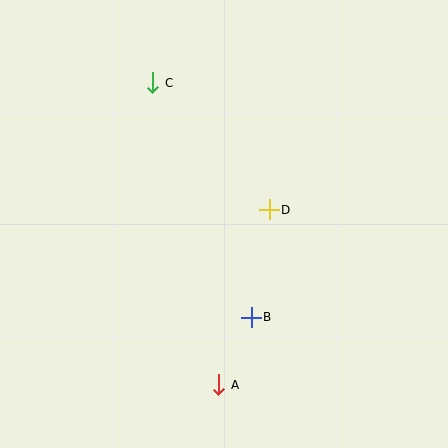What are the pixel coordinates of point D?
Point D is at (269, 210).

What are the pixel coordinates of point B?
Point B is at (251, 317).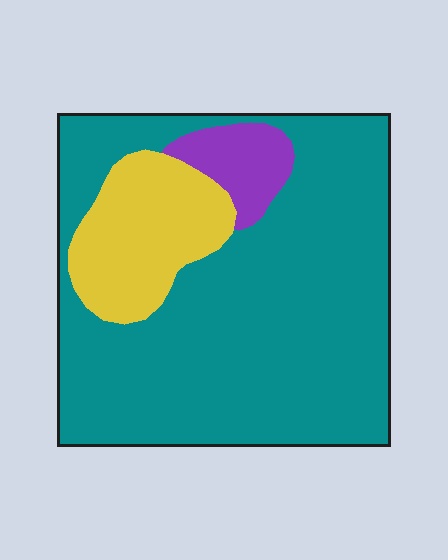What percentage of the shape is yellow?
Yellow covers roughly 15% of the shape.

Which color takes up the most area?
Teal, at roughly 75%.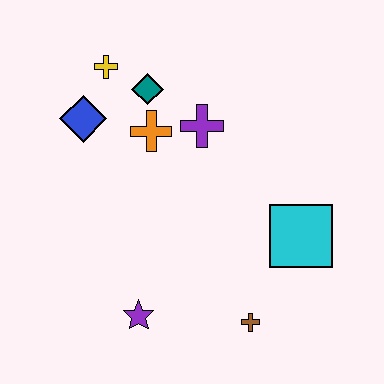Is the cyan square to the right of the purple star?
Yes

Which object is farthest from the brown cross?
The yellow cross is farthest from the brown cross.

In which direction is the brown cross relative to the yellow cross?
The brown cross is below the yellow cross.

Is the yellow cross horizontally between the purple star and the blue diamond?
Yes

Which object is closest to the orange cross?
The teal diamond is closest to the orange cross.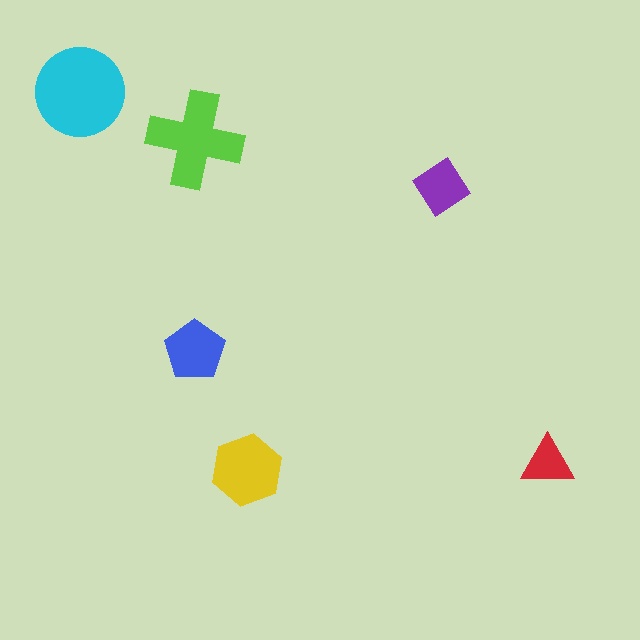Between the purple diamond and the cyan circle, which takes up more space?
The cyan circle.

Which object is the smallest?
The red triangle.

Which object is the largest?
The cyan circle.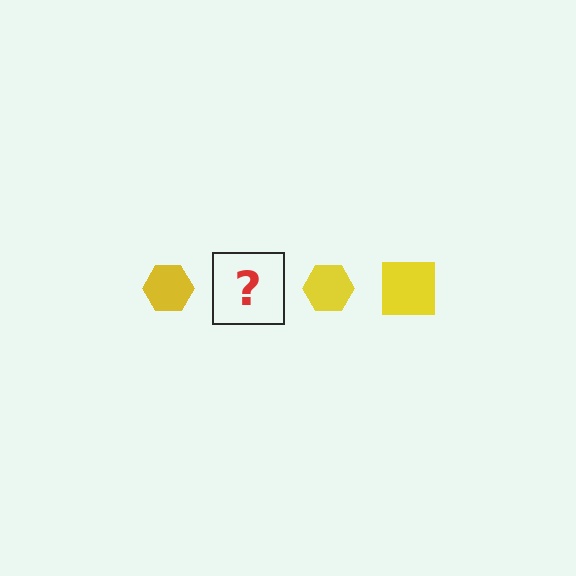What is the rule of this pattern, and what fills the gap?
The rule is that the pattern cycles through hexagon, square shapes in yellow. The gap should be filled with a yellow square.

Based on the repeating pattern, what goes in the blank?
The blank should be a yellow square.